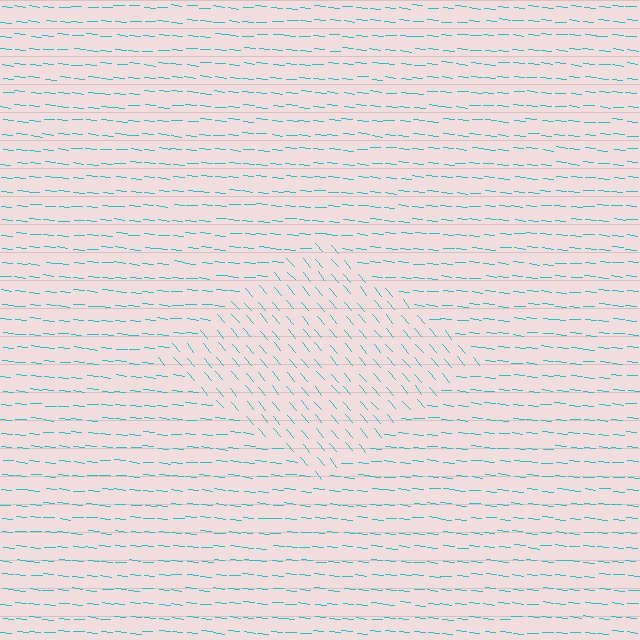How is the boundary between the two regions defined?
The boundary is defined purely by a change in line orientation (approximately 45 degrees difference). All lines are the same color and thickness.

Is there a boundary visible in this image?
Yes, there is a texture boundary formed by a change in line orientation.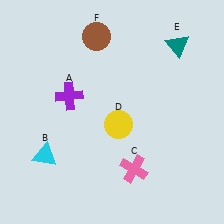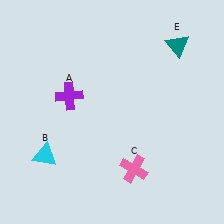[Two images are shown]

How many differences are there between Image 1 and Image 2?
There are 2 differences between the two images.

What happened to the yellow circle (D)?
The yellow circle (D) was removed in Image 2. It was in the bottom-right area of Image 1.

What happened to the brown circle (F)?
The brown circle (F) was removed in Image 2. It was in the top-left area of Image 1.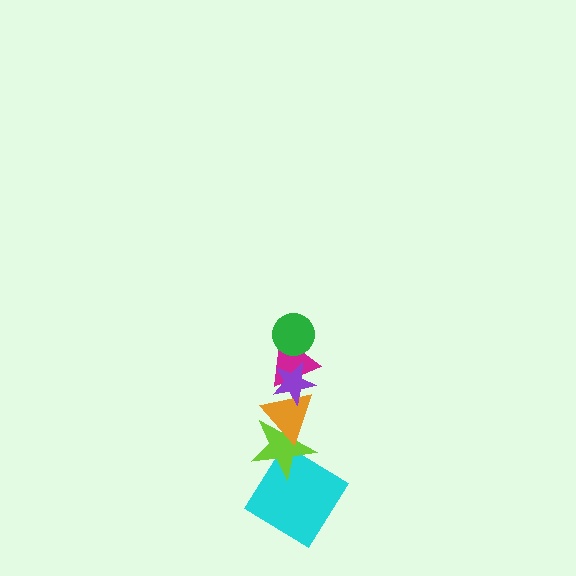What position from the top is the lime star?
The lime star is 5th from the top.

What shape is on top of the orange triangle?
The magenta triangle is on top of the orange triangle.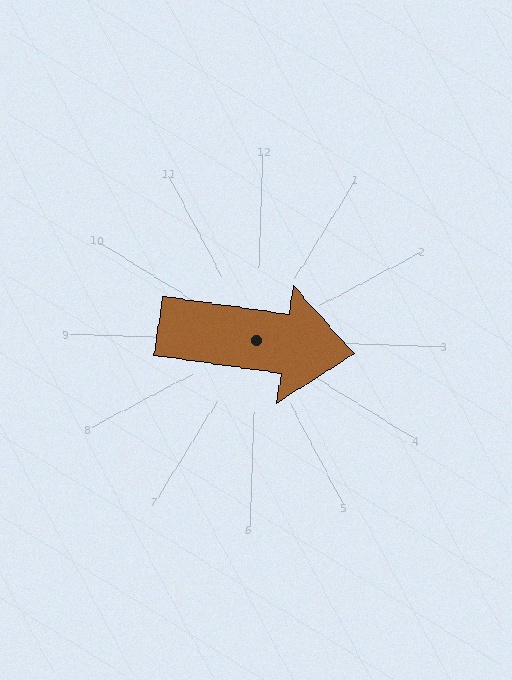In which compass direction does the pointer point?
East.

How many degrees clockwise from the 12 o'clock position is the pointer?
Approximately 96 degrees.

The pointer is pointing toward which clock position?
Roughly 3 o'clock.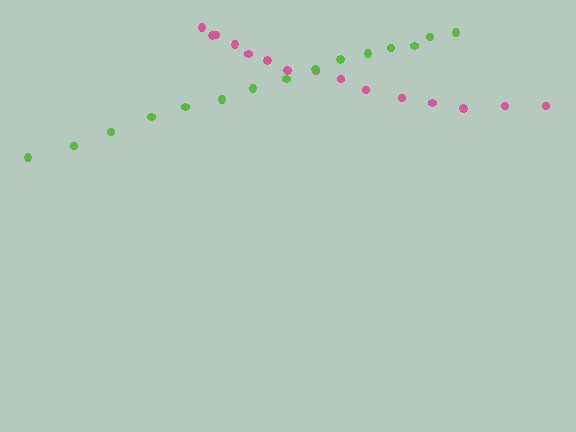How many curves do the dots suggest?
There are 2 distinct paths.